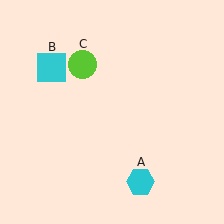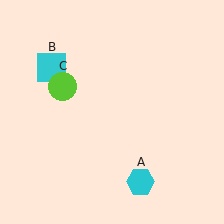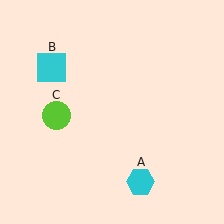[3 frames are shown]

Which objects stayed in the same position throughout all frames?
Cyan hexagon (object A) and cyan square (object B) remained stationary.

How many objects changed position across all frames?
1 object changed position: lime circle (object C).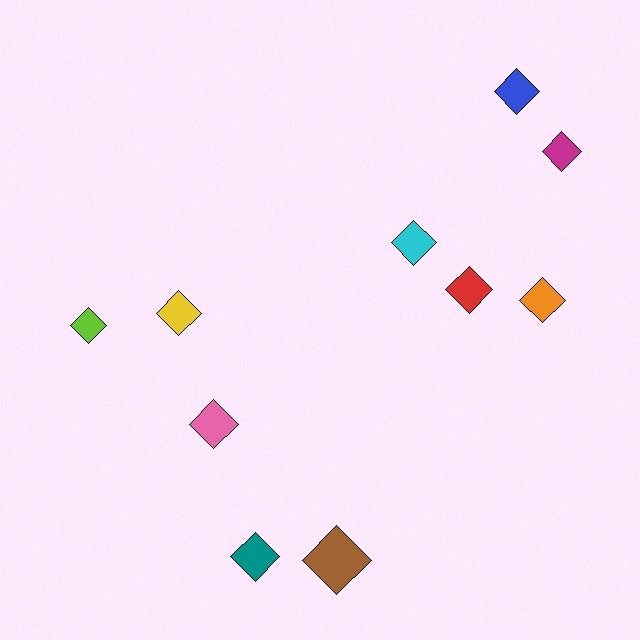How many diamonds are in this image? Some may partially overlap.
There are 10 diamonds.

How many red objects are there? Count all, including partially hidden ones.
There is 1 red object.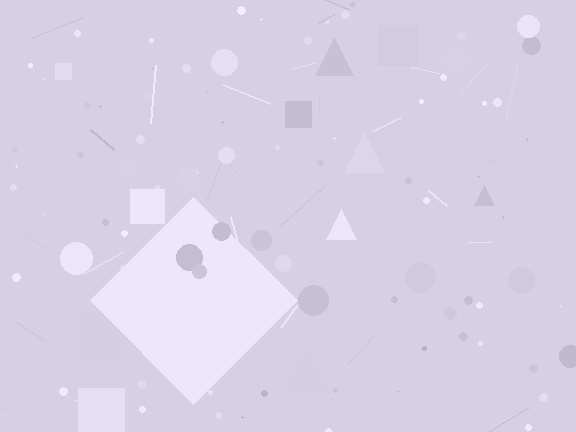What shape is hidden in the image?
A diamond is hidden in the image.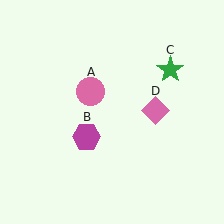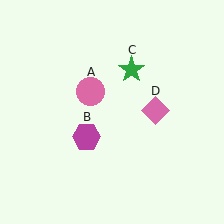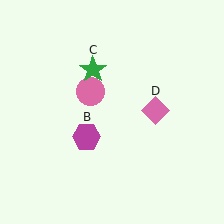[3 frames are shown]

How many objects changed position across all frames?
1 object changed position: green star (object C).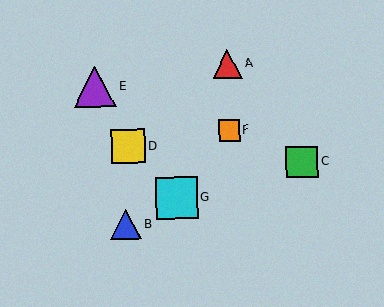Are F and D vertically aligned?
No, F is at x≈229 and D is at x≈128.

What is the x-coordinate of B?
Object B is at x≈126.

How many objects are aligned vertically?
2 objects (A, F) are aligned vertically.